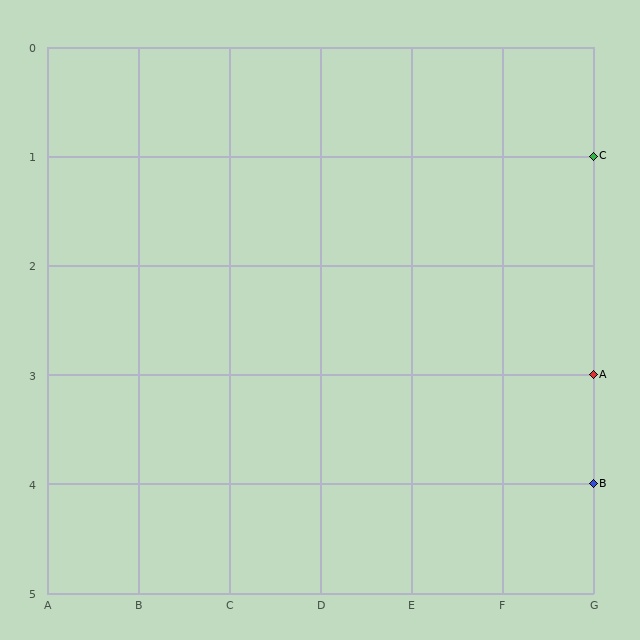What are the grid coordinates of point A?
Point A is at grid coordinates (G, 3).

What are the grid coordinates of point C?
Point C is at grid coordinates (G, 1).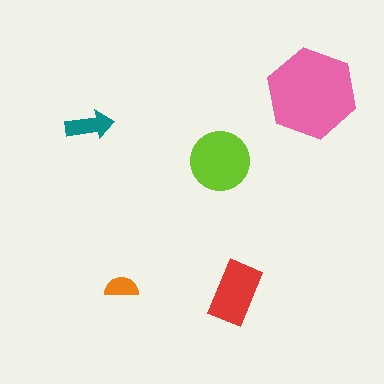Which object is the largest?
The pink hexagon.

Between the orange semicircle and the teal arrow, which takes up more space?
The teal arrow.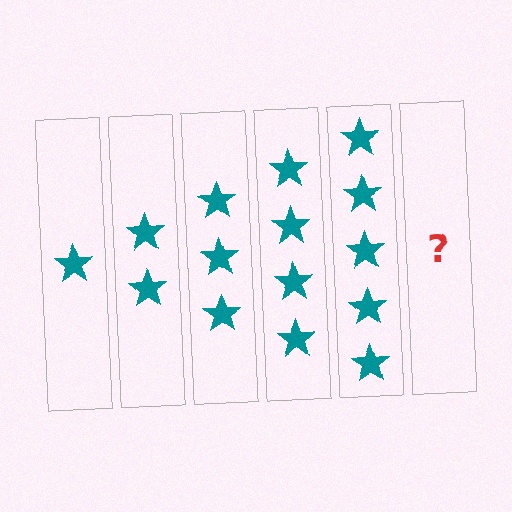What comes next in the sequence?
The next element should be 6 stars.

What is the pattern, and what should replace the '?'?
The pattern is that each step adds one more star. The '?' should be 6 stars.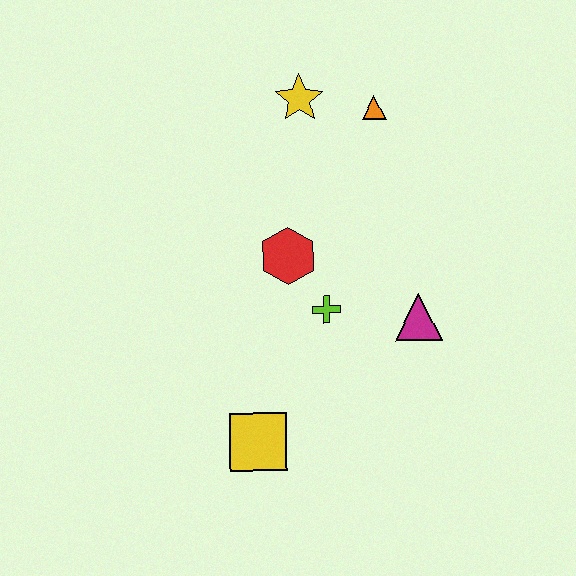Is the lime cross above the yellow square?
Yes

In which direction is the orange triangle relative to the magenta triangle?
The orange triangle is above the magenta triangle.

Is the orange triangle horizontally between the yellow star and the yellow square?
No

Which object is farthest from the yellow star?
The yellow square is farthest from the yellow star.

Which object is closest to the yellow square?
The lime cross is closest to the yellow square.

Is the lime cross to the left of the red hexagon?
No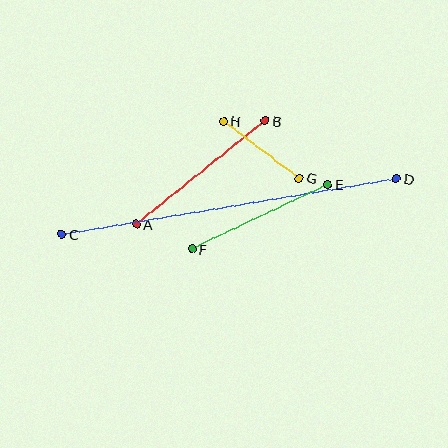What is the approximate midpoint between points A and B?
The midpoint is at approximately (201, 172) pixels.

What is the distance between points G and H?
The distance is approximately 94 pixels.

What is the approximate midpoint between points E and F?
The midpoint is at approximately (260, 217) pixels.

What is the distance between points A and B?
The distance is approximately 165 pixels.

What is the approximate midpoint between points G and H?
The midpoint is at approximately (261, 149) pixels.